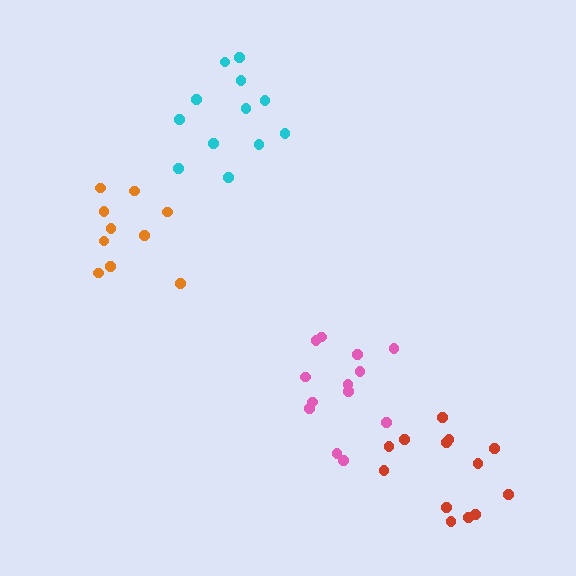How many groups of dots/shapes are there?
There are 4 groups.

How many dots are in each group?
Group 1: 13 dots, Group 2: 13 dots, Group 3: 10 dots, Group 4: 12 dots (48 total).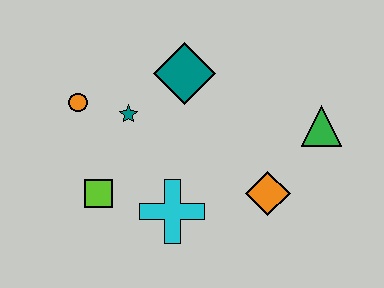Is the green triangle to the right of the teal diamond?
Yes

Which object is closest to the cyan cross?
The lime square is closest to the cyan cross.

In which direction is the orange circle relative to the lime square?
The orange circle is above the lime square.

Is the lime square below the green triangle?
Yes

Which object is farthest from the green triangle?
The orange circle is farthest from the green triangle.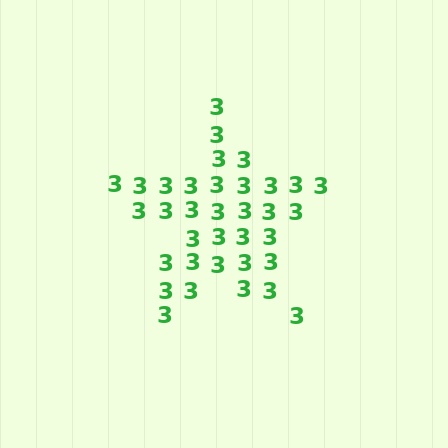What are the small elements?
The small elements are digit 3's.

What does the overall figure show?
The overall figure shows a star.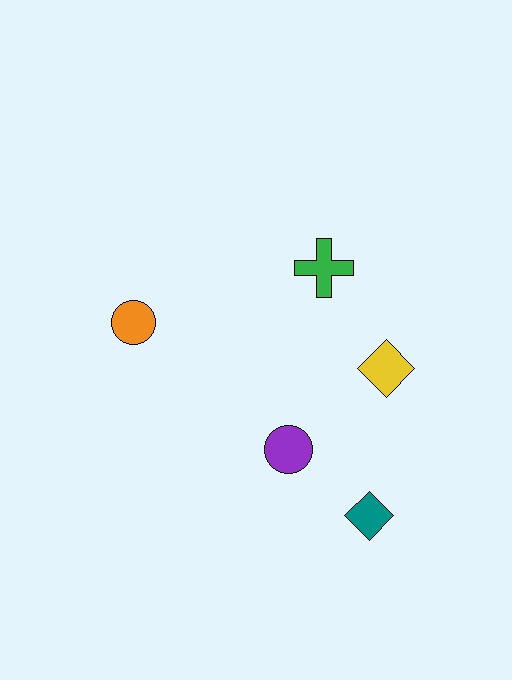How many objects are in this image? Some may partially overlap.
There are 5 objects.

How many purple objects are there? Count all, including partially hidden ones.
There is 1 purple object.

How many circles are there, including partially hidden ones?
There are 2 circles.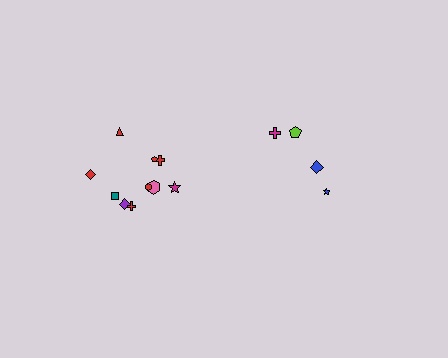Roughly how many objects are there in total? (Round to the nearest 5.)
Roughly 15 objects in total.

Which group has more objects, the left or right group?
The left group.